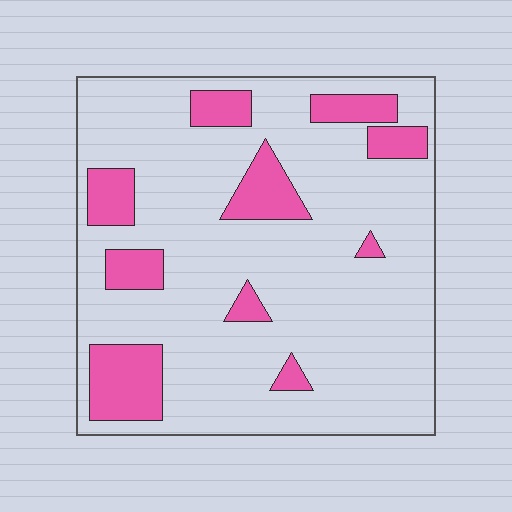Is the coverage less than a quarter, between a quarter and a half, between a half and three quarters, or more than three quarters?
Less than a quarter.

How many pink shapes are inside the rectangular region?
10.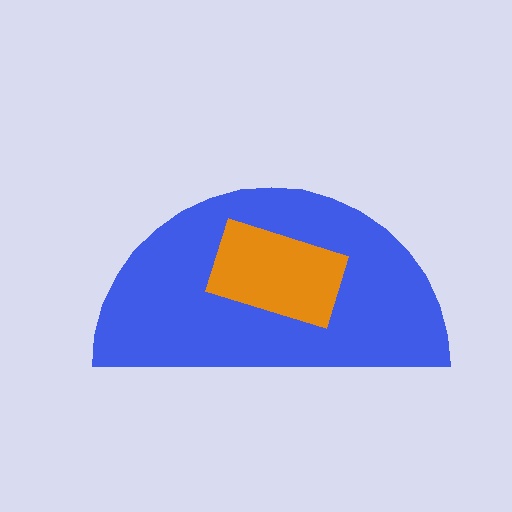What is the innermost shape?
The orange rectangle.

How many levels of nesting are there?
2.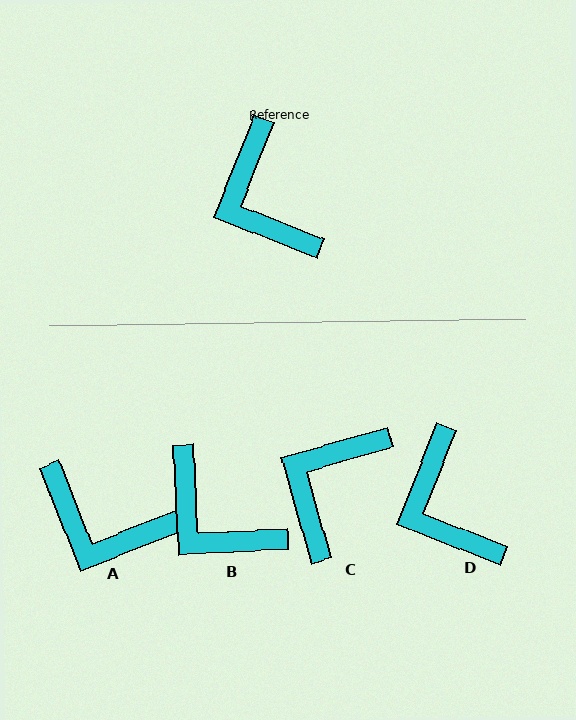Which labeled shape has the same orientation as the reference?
D.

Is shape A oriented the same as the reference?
No, it is off by about 43 degrees.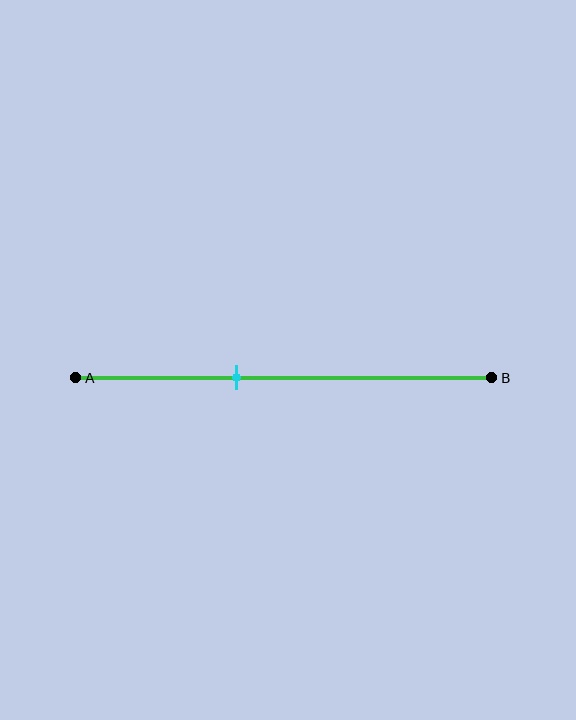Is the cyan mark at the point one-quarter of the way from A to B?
No, the mark is at about 40% from A, not at the 25% one-quarter point.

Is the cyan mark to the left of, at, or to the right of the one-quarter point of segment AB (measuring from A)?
The cyan mark is to the right of the one-quarter point of segment AB.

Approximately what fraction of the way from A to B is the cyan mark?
The cyan mark is approximately 40% of the way from A to B.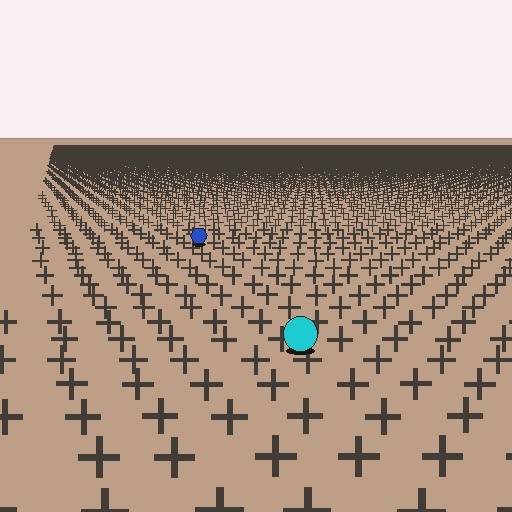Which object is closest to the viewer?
The cyan circle is closest. The texture marks near it are larger and more spread out.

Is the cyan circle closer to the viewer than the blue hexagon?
Yes. The cyan circle is closer — you can tell from the texture gradient: the ground texture is coarser near it.